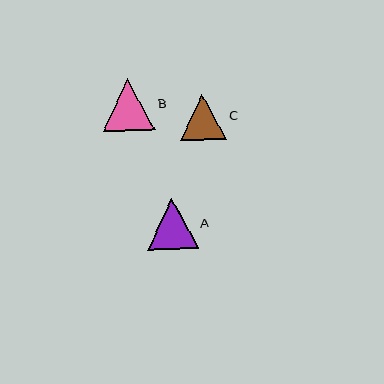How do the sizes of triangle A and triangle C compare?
Triangle A and triangle C are approximately the same size.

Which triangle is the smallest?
Triangle C is the smallest with a size of approximately 46 pixels.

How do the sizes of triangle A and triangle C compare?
Triangle A and triangle C are approximately the same size.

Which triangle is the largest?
Triangle B is the largest with a size of approximately 52 pixels.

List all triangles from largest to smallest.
From largest to smallest: B, A, C.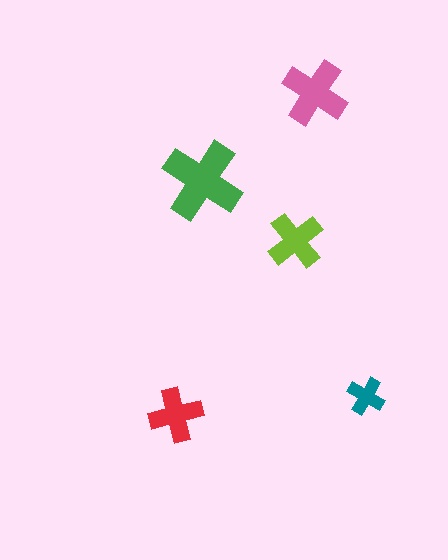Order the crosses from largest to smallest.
the green one, the pink one, the lime one, the red one, the teal one.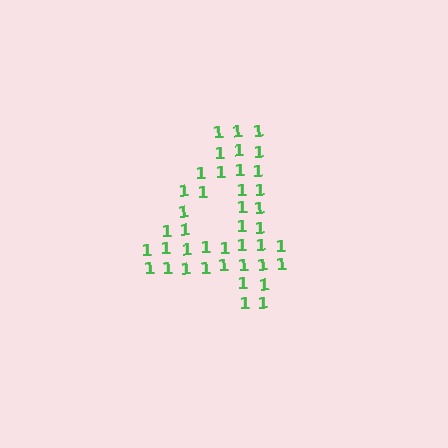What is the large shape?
The large shape is the digit 4.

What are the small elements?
The small elements are digit 1's.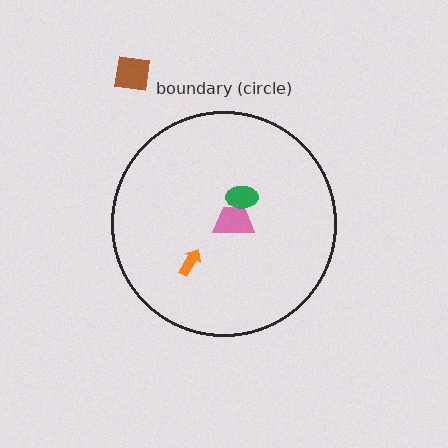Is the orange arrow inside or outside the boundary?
Inside.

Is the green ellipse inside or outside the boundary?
Inside.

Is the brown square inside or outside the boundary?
Outside.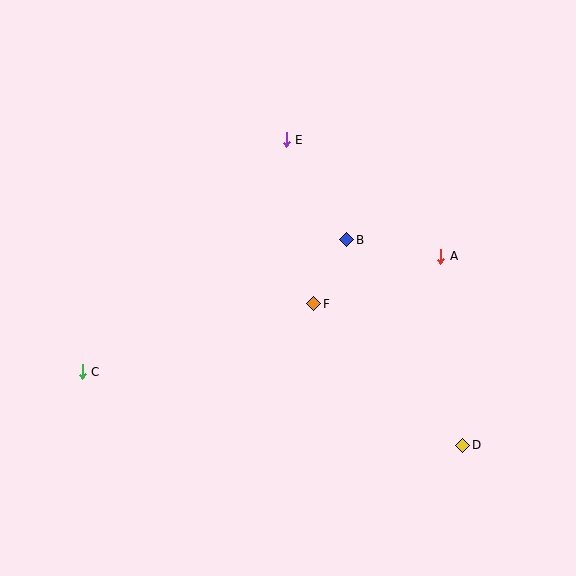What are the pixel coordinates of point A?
Point A is at (441, 256).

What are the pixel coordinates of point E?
Point E is at (286, 140).